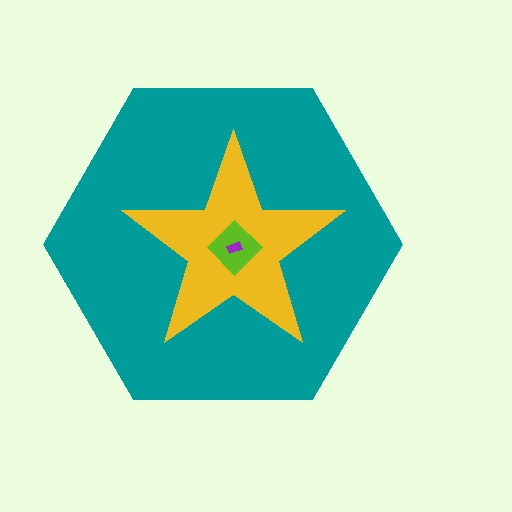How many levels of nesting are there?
4.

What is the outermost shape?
The teal hexagon.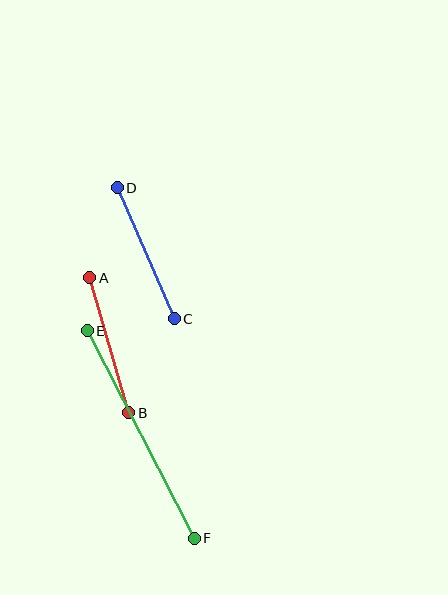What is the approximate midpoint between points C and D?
The midpoint is at approximately (146, 253) pixels.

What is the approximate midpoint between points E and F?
The midpoint is at approximately (141, 435) pixels.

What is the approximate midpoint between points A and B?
The midpoint is at approximately (109, 345) pixels.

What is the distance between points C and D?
The distance is approximately 143 pixels.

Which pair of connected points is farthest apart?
Points E and F are farthest apart.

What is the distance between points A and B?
The distance is approximately 141 pixels.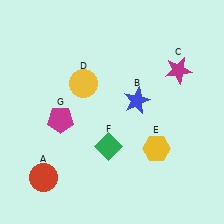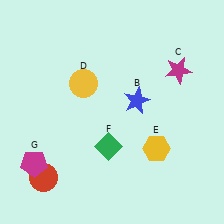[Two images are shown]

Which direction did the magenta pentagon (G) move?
The magenta pentagon (G) moved down.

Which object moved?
The magenta pentagon (G) moved down.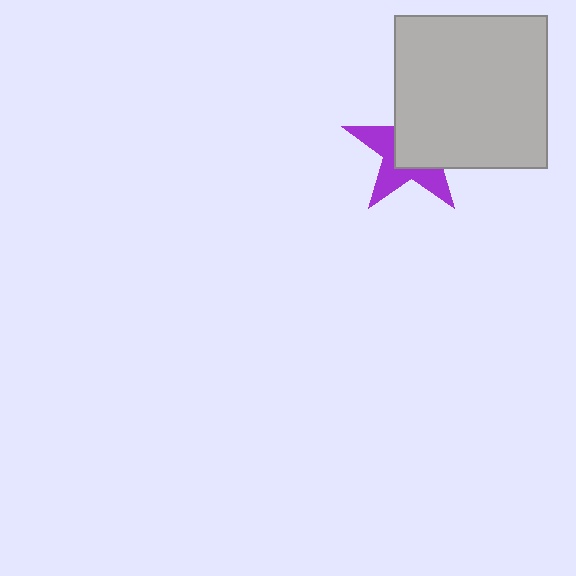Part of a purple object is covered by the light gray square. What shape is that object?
It is a star.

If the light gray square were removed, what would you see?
You would see the complete purple star.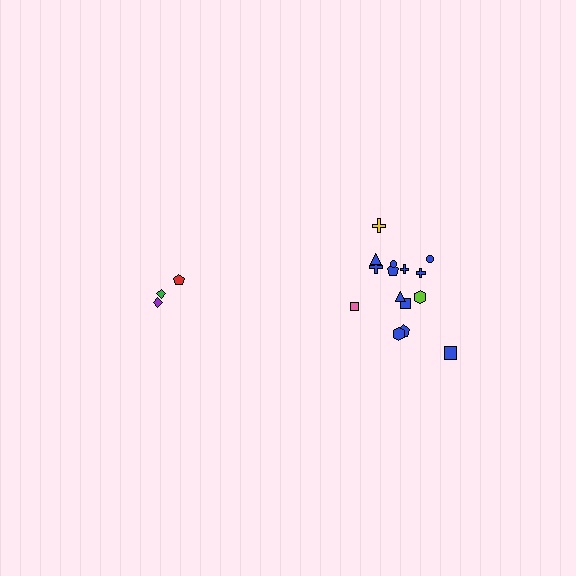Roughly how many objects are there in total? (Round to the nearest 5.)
Roughly 20 objects in total.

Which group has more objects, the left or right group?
The right group.